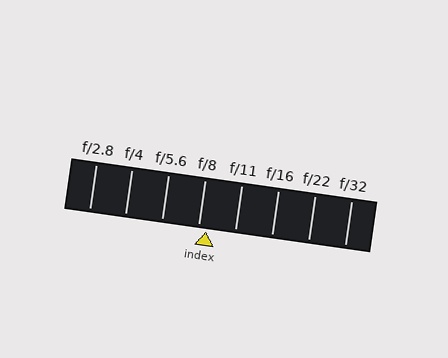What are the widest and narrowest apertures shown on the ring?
The widest aperture shown is f/2.8 and the narrowest is f/32.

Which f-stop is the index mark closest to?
The index mark is closest to f/8.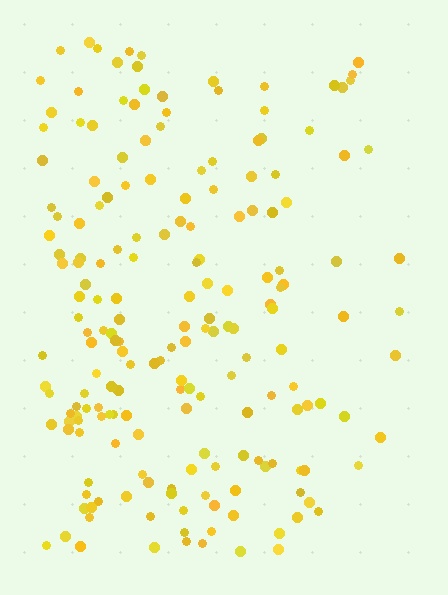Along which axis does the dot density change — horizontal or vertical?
Horizontal.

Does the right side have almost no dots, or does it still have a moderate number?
Still a moderate number, just noticeably fewer than the left.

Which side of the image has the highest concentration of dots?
The left.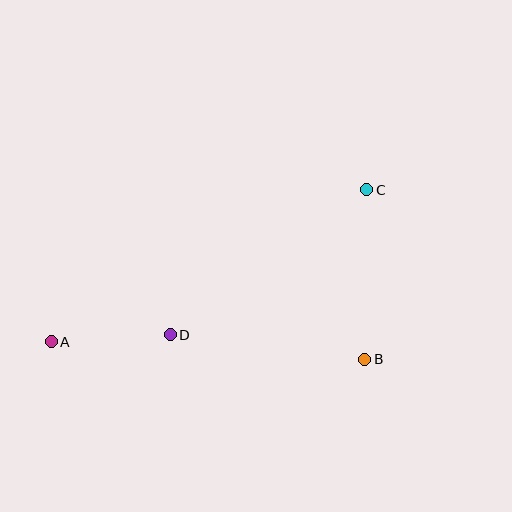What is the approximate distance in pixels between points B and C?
The distance between B and C is approximately 169 pixels.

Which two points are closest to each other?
Points A and D are closest to each other.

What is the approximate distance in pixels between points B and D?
The distance between B and D is approximately 196 pixels.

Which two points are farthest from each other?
Points A and C are farthest from each other.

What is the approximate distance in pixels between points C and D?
The distance between C and D is approximately 244 pixels.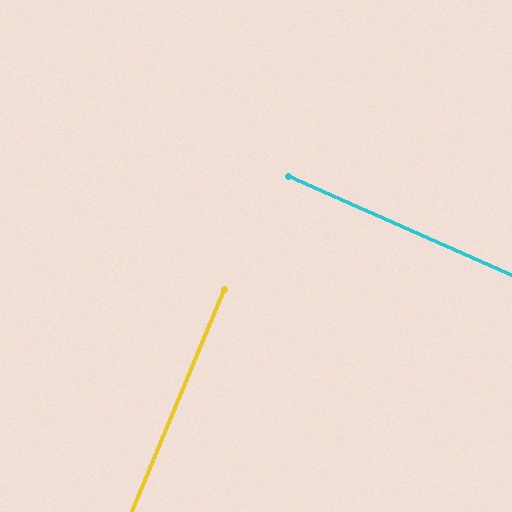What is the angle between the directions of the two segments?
Approximately 89 degrees.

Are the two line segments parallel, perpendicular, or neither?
Perpendicular — they meet at approximately 89°.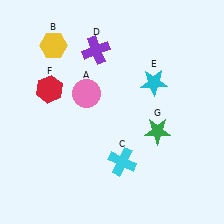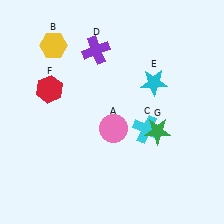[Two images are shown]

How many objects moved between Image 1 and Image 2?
2 objects moved between the two images.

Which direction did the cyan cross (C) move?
The cyan cross (C) moved up.